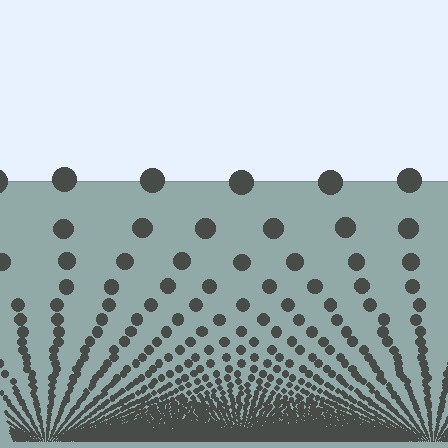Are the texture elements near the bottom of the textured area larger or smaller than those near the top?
Smaller. The gradient is inverted — elements near the bottom are smaller and denser.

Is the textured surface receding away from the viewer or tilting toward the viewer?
The surface appears to tilt toward the viewer. Texture elements get larger and sparser toward the top.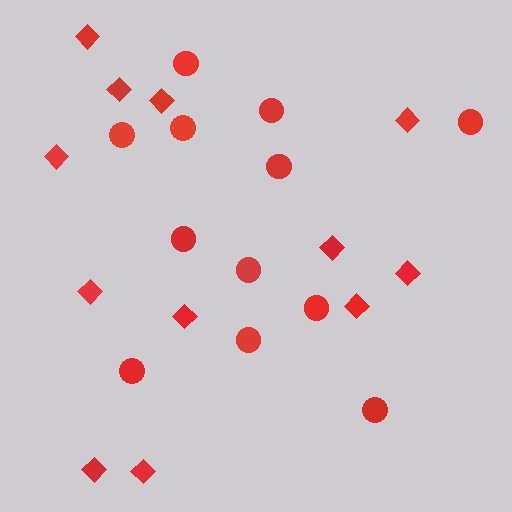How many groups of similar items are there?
There are 2 groups: one group of diamonds (12) and one group of circles (12).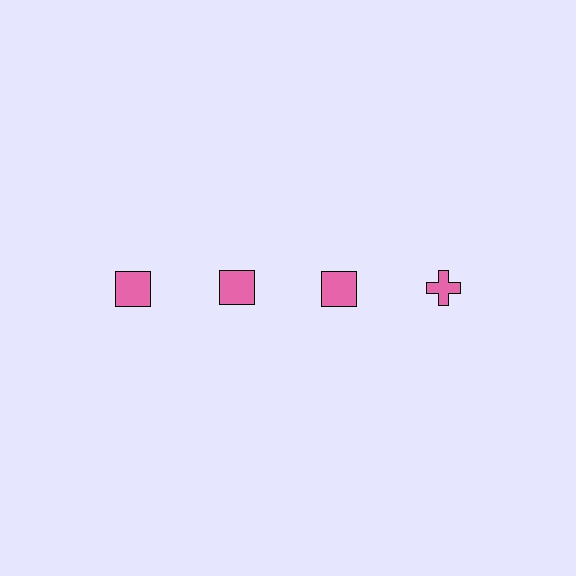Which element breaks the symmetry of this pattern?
The pink cross in the top row, second from right column breaks the symmetry. All other shapes are pink squares.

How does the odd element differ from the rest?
It has a different shape: cross instead of square.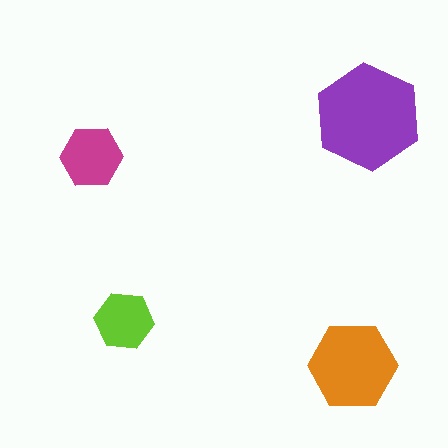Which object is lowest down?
The orange hexagon is bottommost.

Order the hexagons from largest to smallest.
the purple one, the orange one, the magenta one, the lime one.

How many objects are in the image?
There are 4 objects in the image.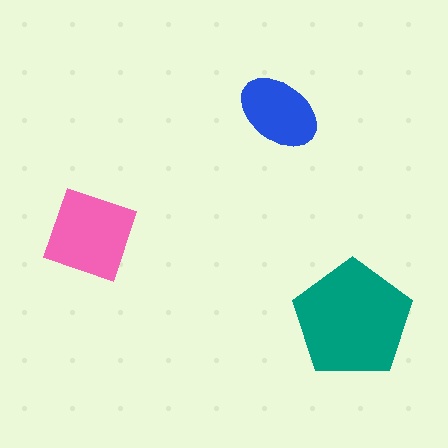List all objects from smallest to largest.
The blue ellipse, the pink diamond, the teal pentagon.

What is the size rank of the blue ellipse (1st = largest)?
3rd.